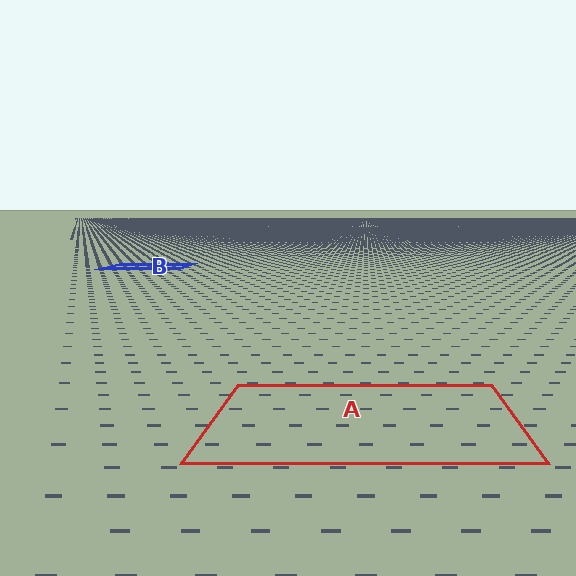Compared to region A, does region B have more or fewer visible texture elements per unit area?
Region B has more texture elements per unit area — they are packed more densely because it is farther away.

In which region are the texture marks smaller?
The texture marks are smaller in region B, because it is farther away.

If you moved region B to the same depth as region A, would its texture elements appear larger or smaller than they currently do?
They would appear larger. At a closer depth, the same texture elements are projected at a bigger on-screen size.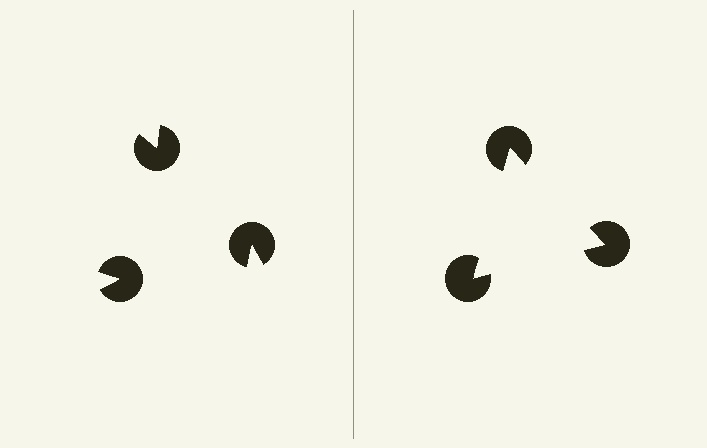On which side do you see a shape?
An illusory triangle appears on the right side. On the left side the wedge cuts are rotated, so no coherent shape forms.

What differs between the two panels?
The pac-man discs are positioned identically on both sides; only the wedge orientations differ. On the right they align to a triangle; on the left they are misaligned.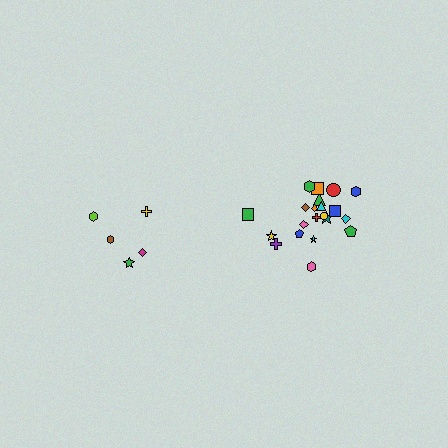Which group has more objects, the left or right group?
The right group.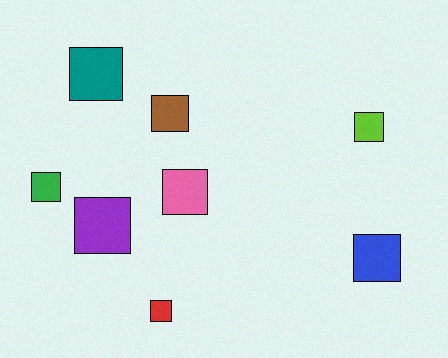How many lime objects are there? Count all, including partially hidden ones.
There is 1 lime object.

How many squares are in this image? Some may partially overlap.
There are 8 squares.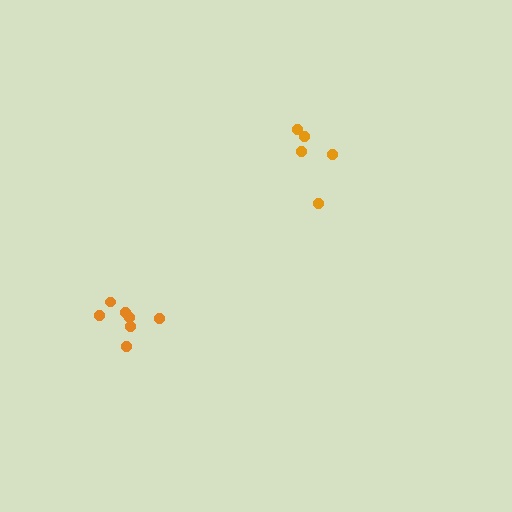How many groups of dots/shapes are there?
There are 2 groups.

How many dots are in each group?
Group 1: 7 dots, Group 2: 5 dots (12 total).